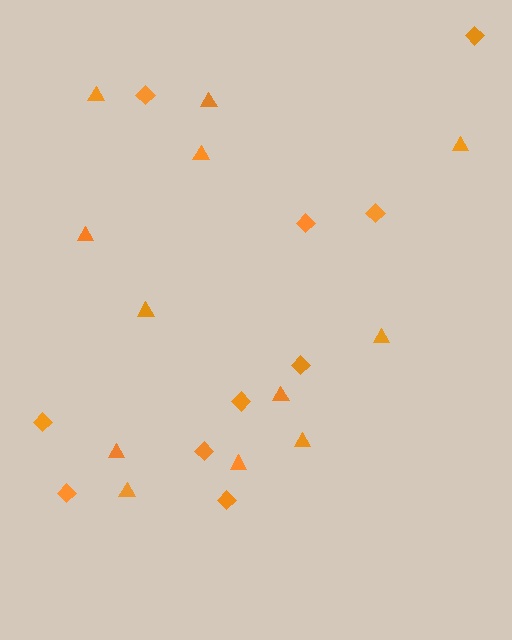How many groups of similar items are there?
There are 2 groups: one group of triangles (12) and one group of diamonds (10).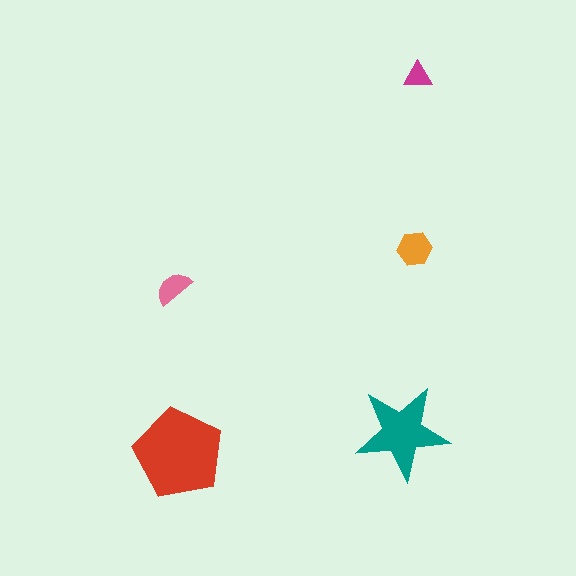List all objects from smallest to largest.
The magenta triangle, the pink semicircle, the orange hexagon, the teal star, the red pentagon.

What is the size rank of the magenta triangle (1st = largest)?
5th.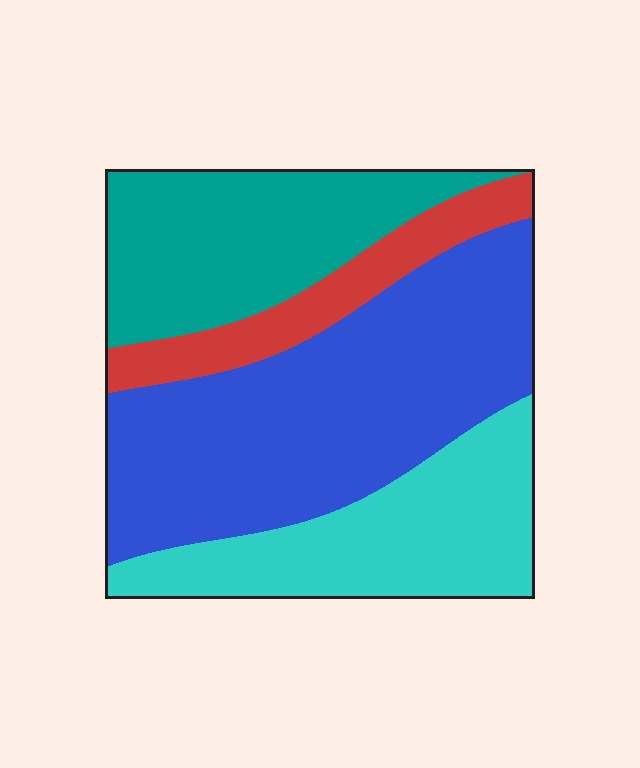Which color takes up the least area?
Red, at roughly 10%.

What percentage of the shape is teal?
Teal covers 23% of the shape.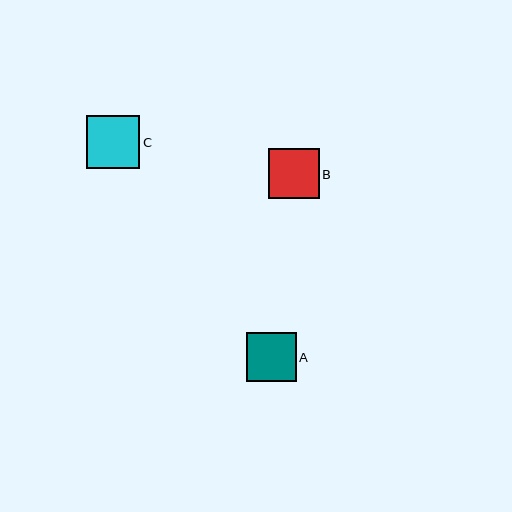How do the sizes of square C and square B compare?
Square C and square B are approximately the same size.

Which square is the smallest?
Square A is the smallest with a size of approximately 49 pixels.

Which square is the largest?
Square C is the largest with a size of approximately 53 pixels.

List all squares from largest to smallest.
From largest to smallest: C, B, A.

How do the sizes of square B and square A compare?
Square B and square A are approximately the same size.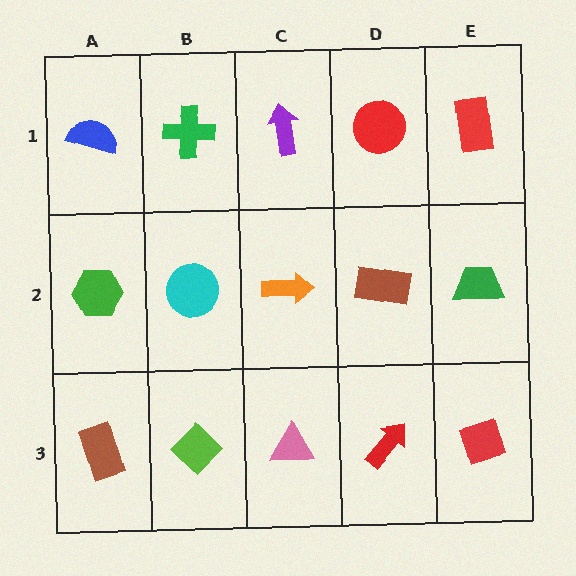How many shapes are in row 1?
5 shapes.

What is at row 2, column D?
A brown rectangle.